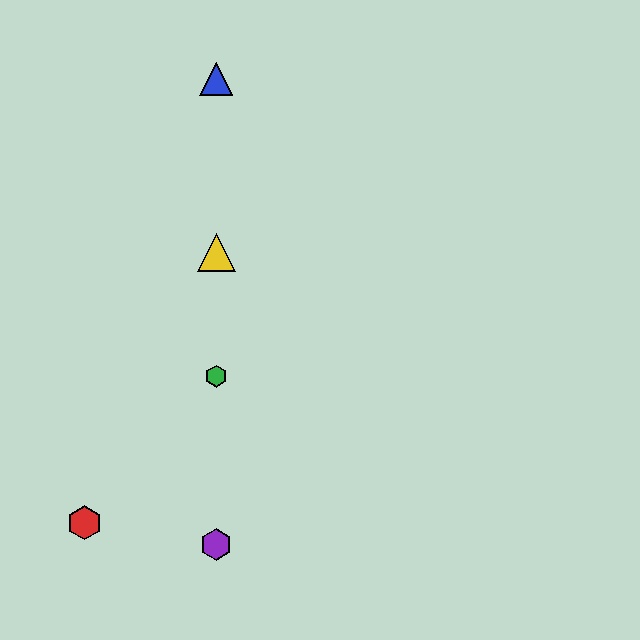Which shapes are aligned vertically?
The blue triangle, the green hexagon, the yellow triangle, the purple hexagon are aligned vertically.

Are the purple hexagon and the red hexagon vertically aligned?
No, the purple hexagon is at x≈216 and the red hexagon is at x≈85.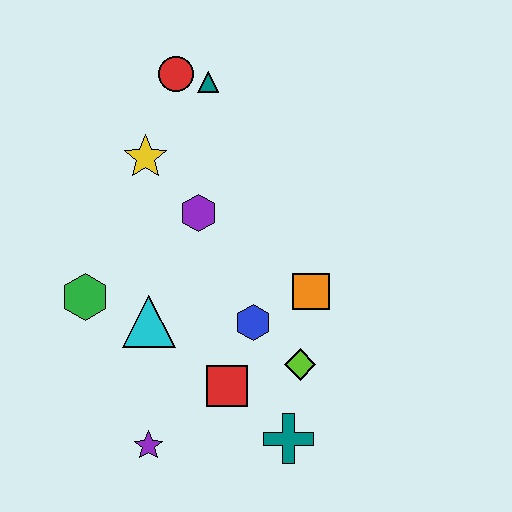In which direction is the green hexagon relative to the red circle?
The green hexagon is below the red circle.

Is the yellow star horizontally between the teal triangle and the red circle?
No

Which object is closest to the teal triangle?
The red circle is closest to the teal triangle.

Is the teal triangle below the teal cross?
No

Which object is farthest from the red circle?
The teal cross is farthest from the red circle.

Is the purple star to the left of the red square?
Yes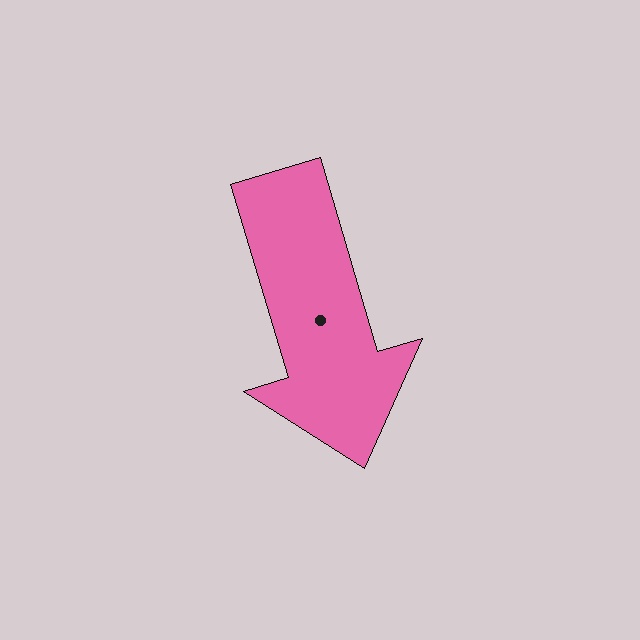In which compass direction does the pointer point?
South.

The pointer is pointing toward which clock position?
Roughly 5 o'clock.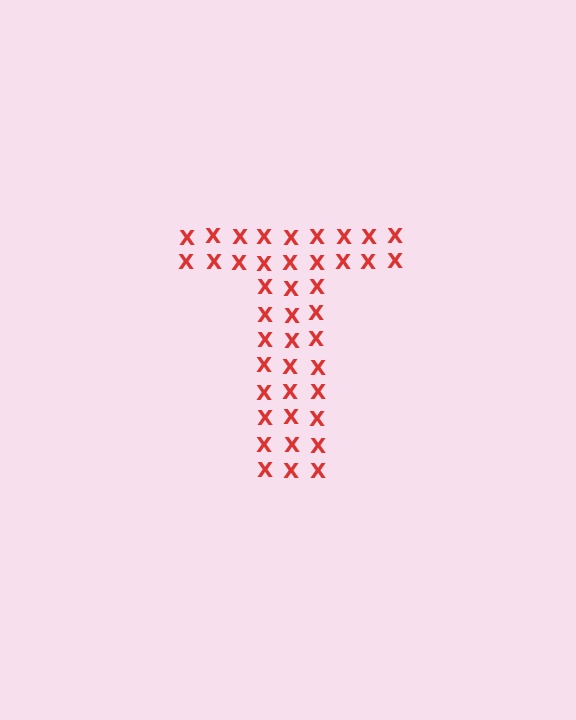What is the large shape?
The large shape is the letter T.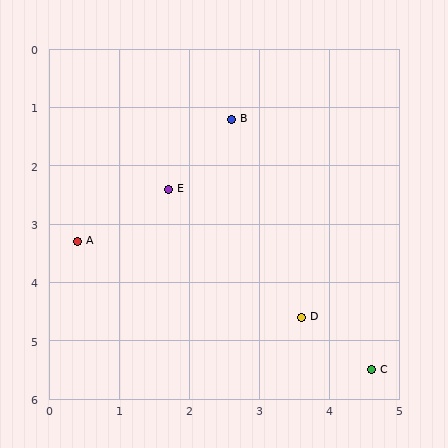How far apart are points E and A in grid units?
Points E and A are about 1.6 grid units apart.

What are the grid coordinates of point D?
Point D is at approximately (3.6, 4.6).